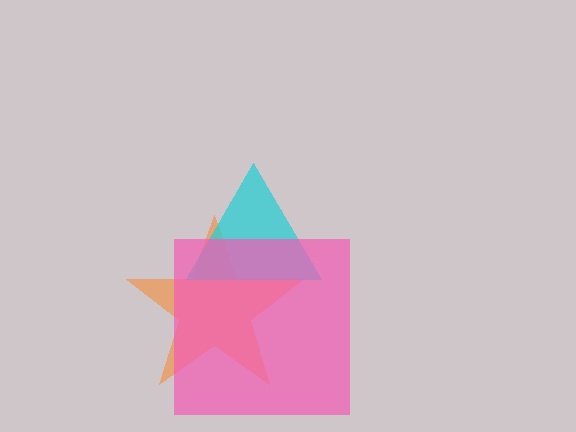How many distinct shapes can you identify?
There are 3 distinct shapes: an orange star, a cyan triangle, a pink square.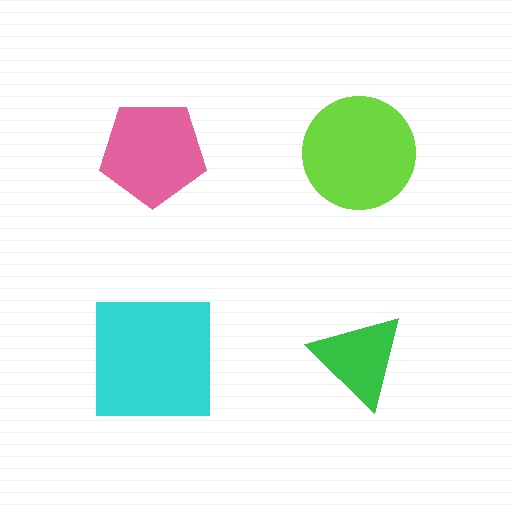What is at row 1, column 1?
A pink pentagon.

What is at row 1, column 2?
A lime circle.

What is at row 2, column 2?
A green triangle.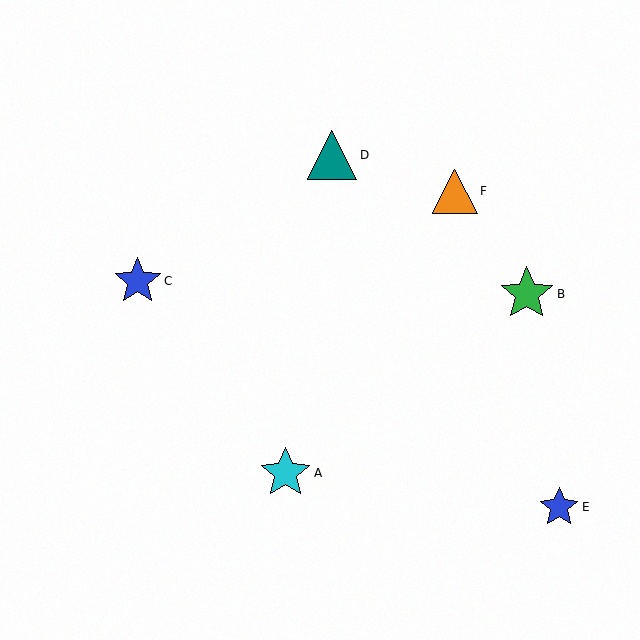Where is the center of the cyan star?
The center of the cyan star is at (285, 473).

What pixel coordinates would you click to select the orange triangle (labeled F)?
Click at (455, 191) to select the orange triangle F.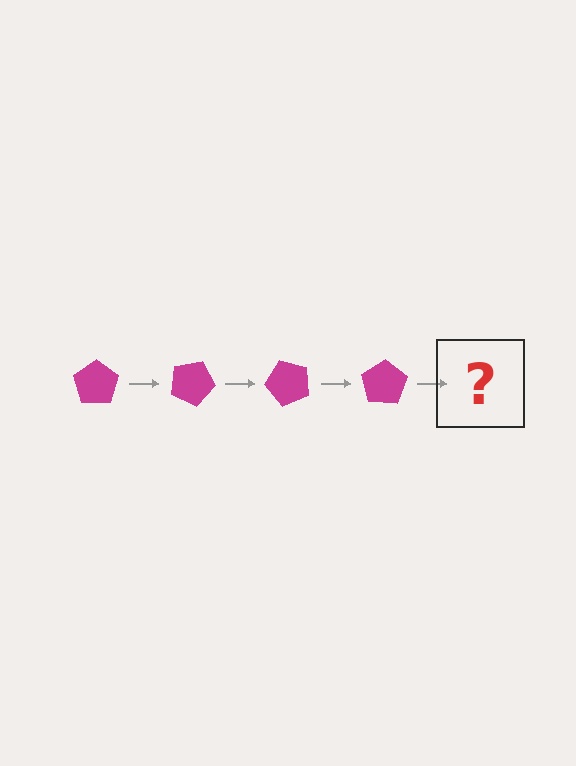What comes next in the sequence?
The next element should be a magenta pentagon rotated 100 degrees.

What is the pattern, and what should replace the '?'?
The pattern is that the pentagon rotates 25 degrees each step. The '?' should be a magenta pentagon rotated 100 degrees.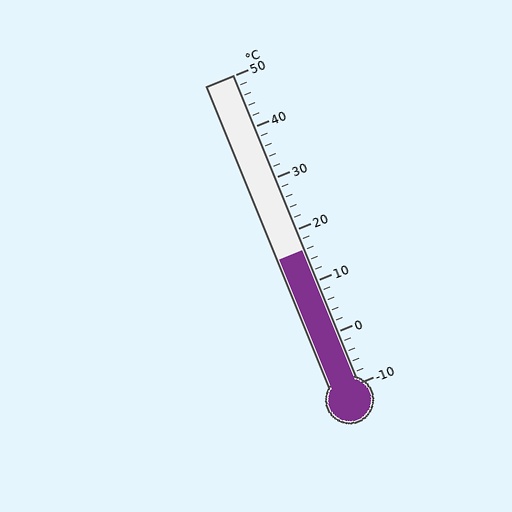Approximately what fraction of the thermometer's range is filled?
The thermometer is filled to approximately 45% of its range.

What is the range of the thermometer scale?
The thermometer scale ranges from -10°C to 50°C.